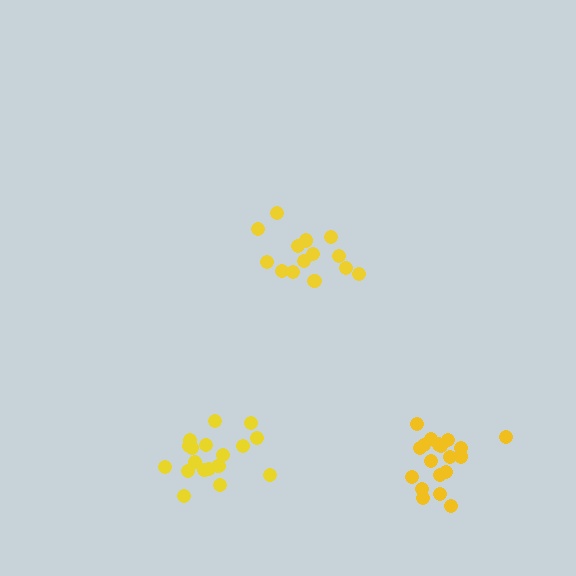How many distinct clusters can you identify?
There are 3 distinct clusters.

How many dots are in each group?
Group 1: 18 dots, Group 2: 14 dots, Group 3: 19 dots (51 total).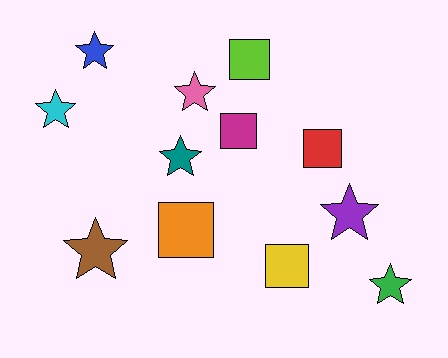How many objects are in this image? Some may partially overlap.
There are 12 objects.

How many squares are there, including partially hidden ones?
There are 5 squares.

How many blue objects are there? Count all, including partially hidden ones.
There is 1 blue object.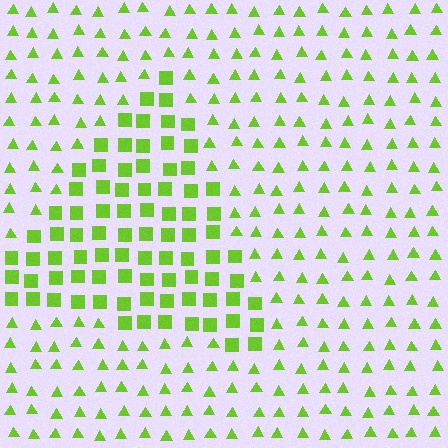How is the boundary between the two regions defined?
The boundary is defined by a change in element shape: squares inside vs. triangles outside. All elements share the same color and spacing.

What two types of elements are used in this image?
The image uses squares inside the triangle region and triangles outside it.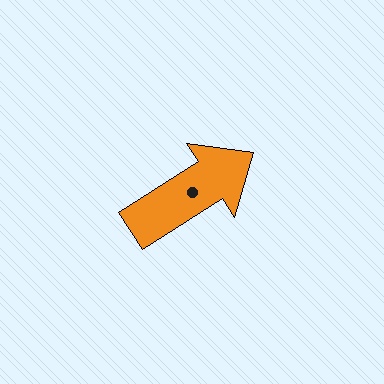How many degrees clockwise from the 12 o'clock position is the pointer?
Approximately 57 degrees.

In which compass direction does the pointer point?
Northeast.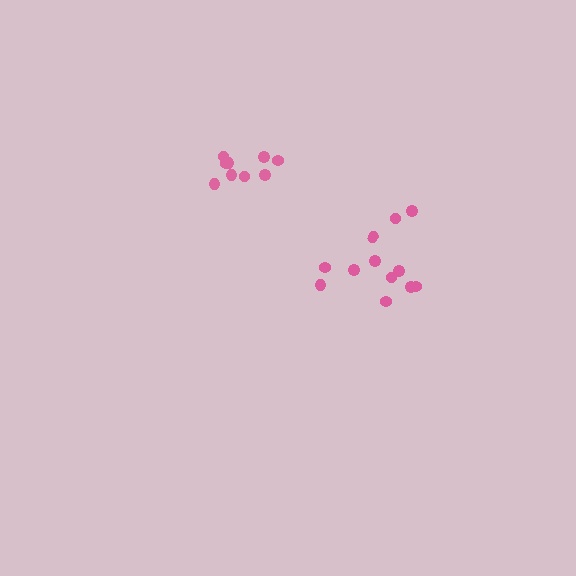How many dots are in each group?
Group 1: 12 dots, Group 2: 9 dots (21 total).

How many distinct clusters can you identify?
There are 2 distinct clusters.